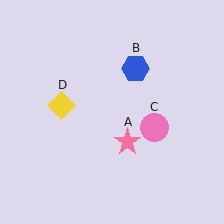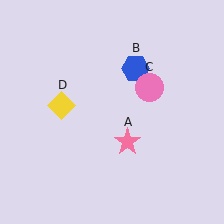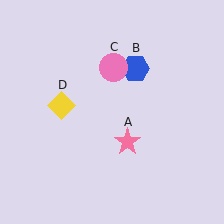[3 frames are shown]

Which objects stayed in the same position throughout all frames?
Pink star (object A) and blue hexagon (object B) and yellow diamond (object D) remained stationary.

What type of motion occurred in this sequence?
The pink circle (object C) rotated counterclockwise around the center of the scene.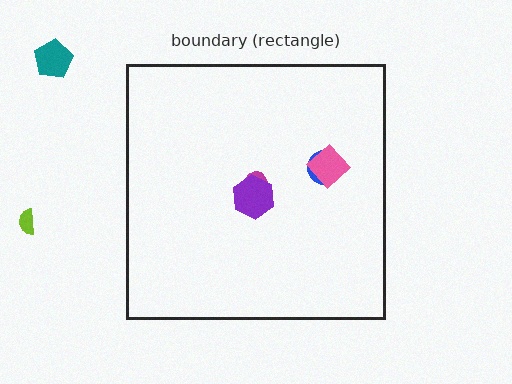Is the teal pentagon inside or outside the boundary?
Outside.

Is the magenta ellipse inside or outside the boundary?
Inside.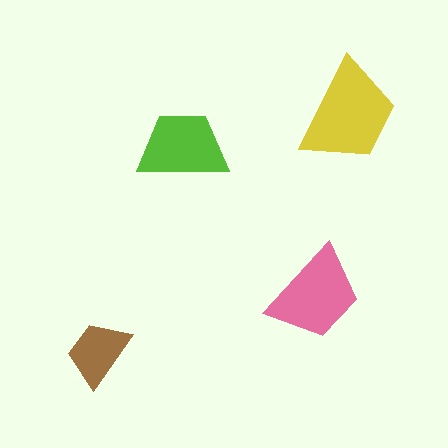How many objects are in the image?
There are 4 objects in the image.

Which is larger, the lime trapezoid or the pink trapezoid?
The pink one.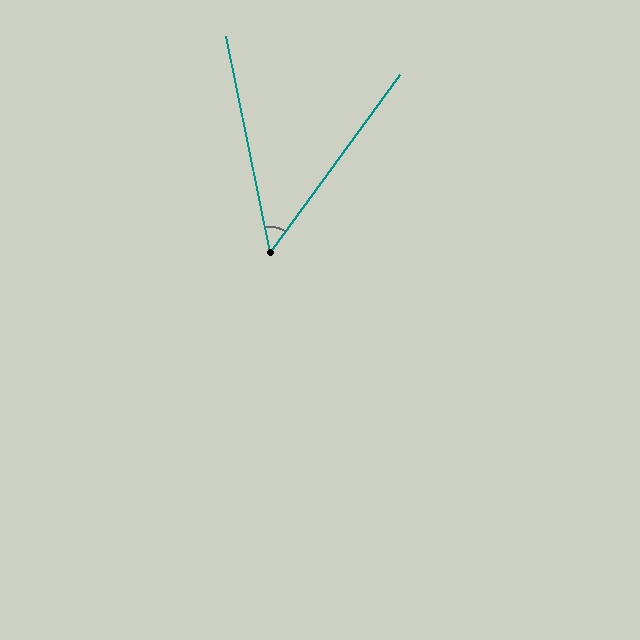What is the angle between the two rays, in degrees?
Approximately 48 degrees.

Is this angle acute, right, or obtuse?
It is acute.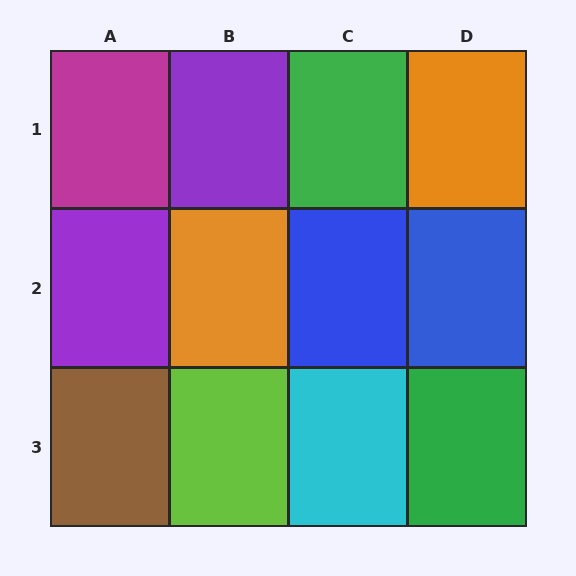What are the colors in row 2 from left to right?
Purple, orange, blue, blue.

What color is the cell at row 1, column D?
Orange.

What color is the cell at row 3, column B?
Lime.